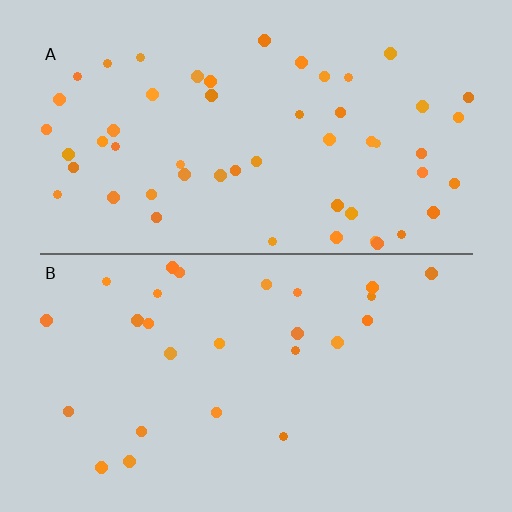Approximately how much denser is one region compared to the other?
Approximately 2.0× — region A over region B.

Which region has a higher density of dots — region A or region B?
A (the top).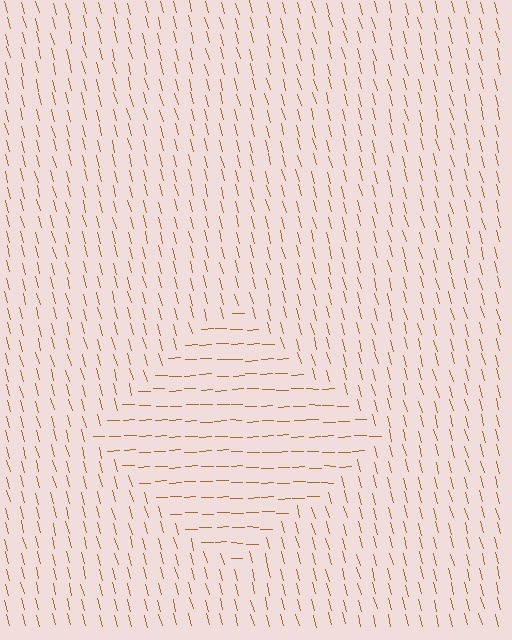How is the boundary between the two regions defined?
The boundary is defined purely by a change in line orientation (approximately 76 degrees difference). All lines are the same color and thickness.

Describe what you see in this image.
The image is filled with small brown line segments. A diamond region in the image has lines oriented differently from the surrounding lines, creating a visible texture boundary.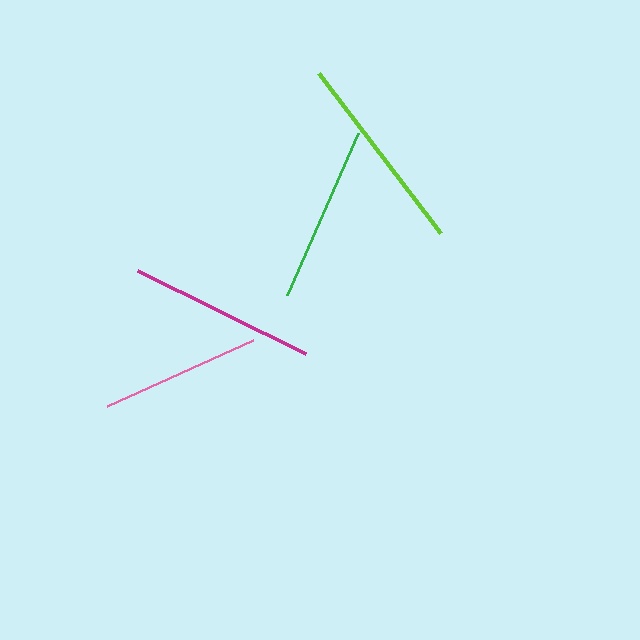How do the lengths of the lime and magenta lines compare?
The lime and magenta lines are approximately the same length.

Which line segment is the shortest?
The pink line is the shortest at approximately 160 pixels.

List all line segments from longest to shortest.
From longest to shortest: lime, magenta, green, pink.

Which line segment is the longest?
The lime line is the longest at approximately 201 pixels.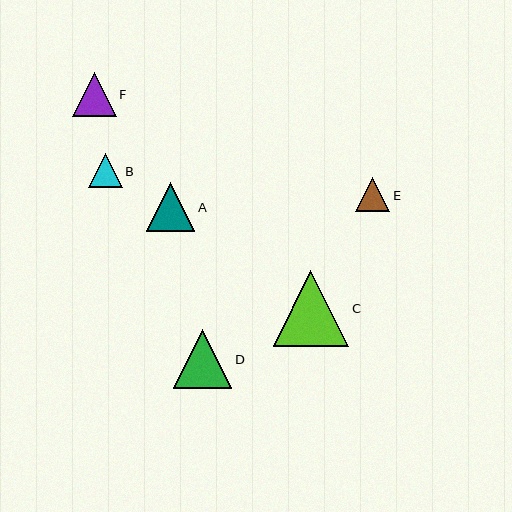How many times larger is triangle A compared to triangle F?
Triangle A is approximately 1.1 times the size of triangle F.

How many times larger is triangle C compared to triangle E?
Triangle C is approximately 2.2 times the size of triangle E.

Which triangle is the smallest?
Triangle E is the smallest with a size of approximately 34 pixels.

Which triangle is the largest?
Triangle C is the largest with a size of approximately 75 pixels.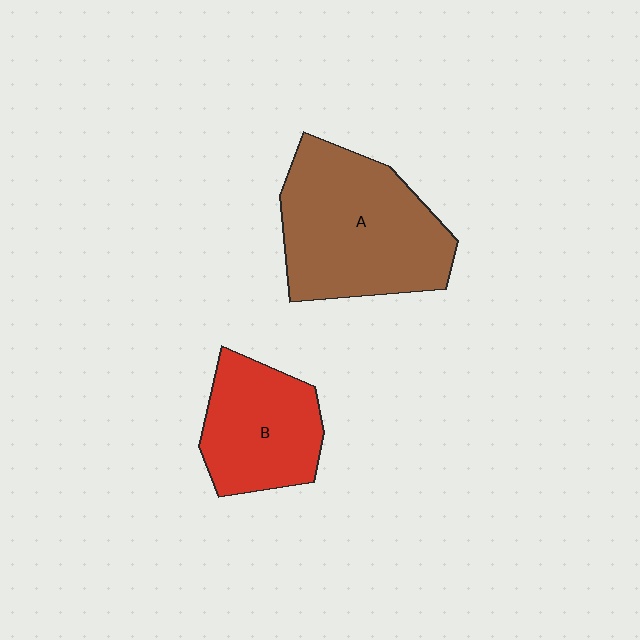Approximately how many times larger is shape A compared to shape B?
Approximately 1.5 times.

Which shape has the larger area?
Shape A (brown).